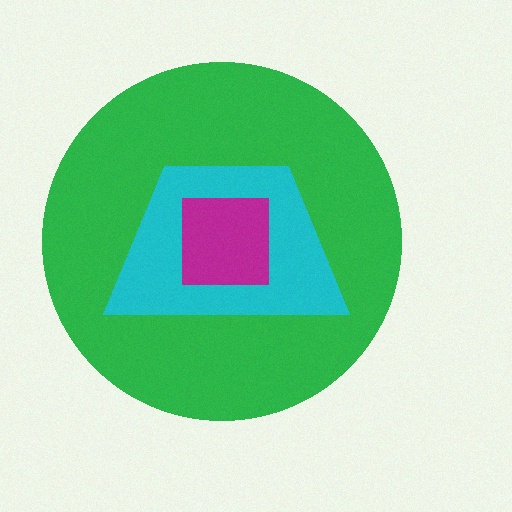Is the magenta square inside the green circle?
Yes.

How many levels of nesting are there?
3.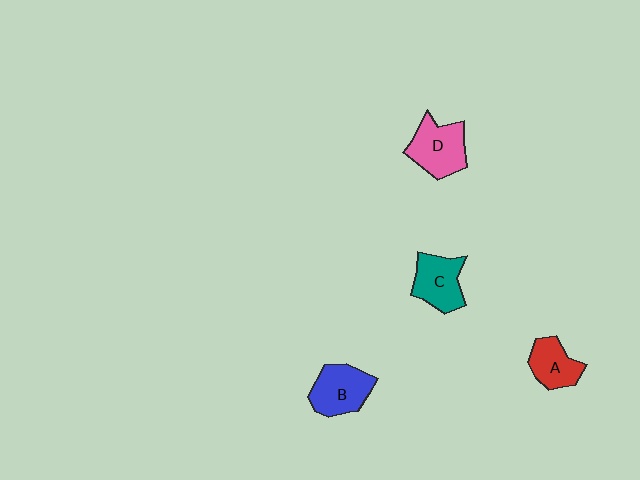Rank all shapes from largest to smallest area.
From largest to smallest: D (pink), B (blue), C (teal), A (red).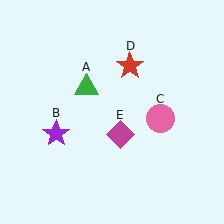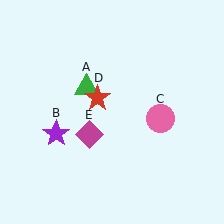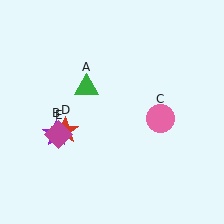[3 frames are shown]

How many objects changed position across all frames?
2 objects changed position: red star (object D), magenta diamond (object E).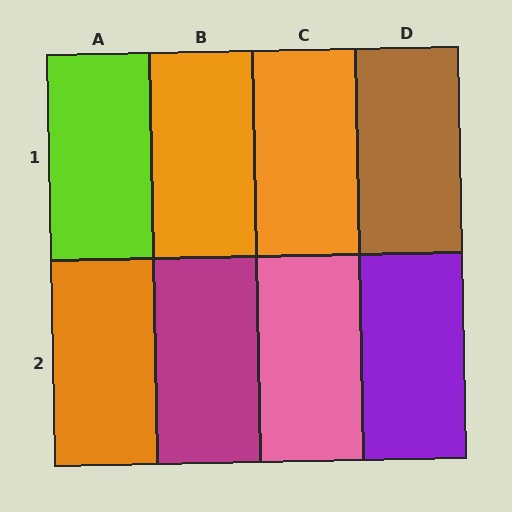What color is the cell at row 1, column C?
Orange.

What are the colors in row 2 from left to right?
Orange, magenta, pink, purple.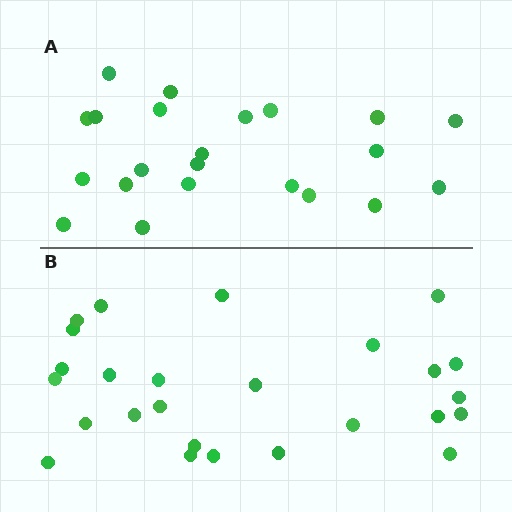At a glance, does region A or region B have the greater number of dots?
Region B (the bottom region) has more dots.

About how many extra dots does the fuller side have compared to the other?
Region B has about 4 more dots than region A.